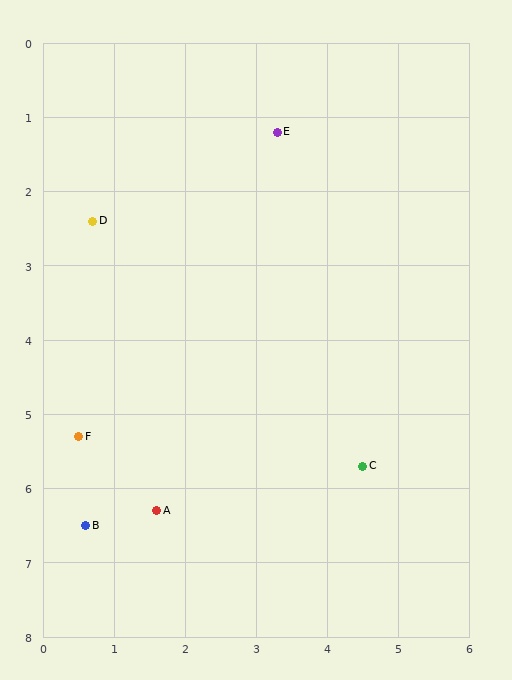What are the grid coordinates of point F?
Point F is at approximately (0.5, 5.3).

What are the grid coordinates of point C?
Point C is at approximately (4.5, 5.7).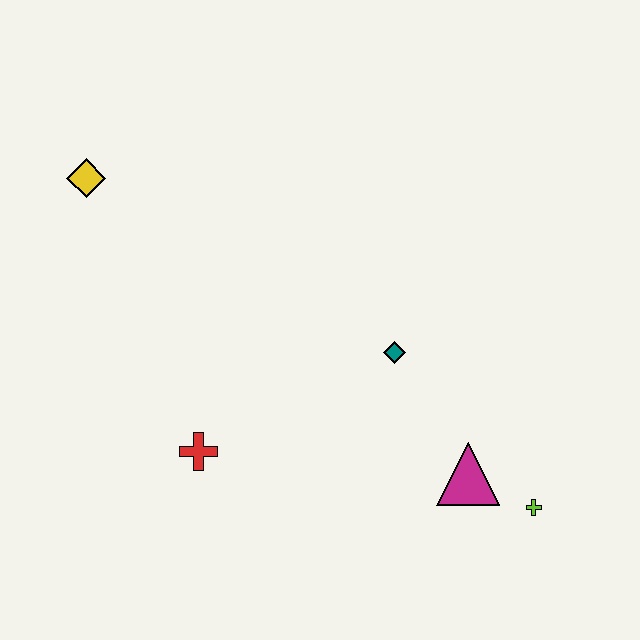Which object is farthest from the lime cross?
The yellow diamond is farthest from the lime cross.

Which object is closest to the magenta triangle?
The lime cross is closest to the magenta triangle.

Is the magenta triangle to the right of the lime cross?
No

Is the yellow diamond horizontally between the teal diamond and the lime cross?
No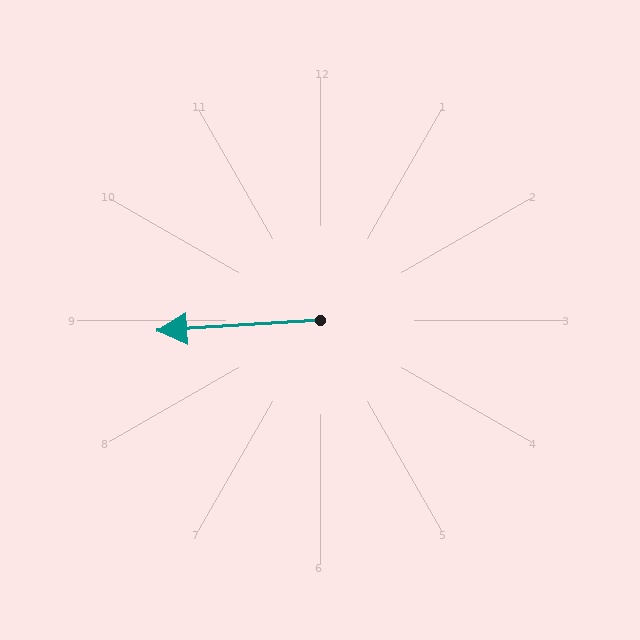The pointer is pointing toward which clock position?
Roughly 9 o'clock.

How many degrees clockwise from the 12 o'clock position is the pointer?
Approximately 266 degrees.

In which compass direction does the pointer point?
West.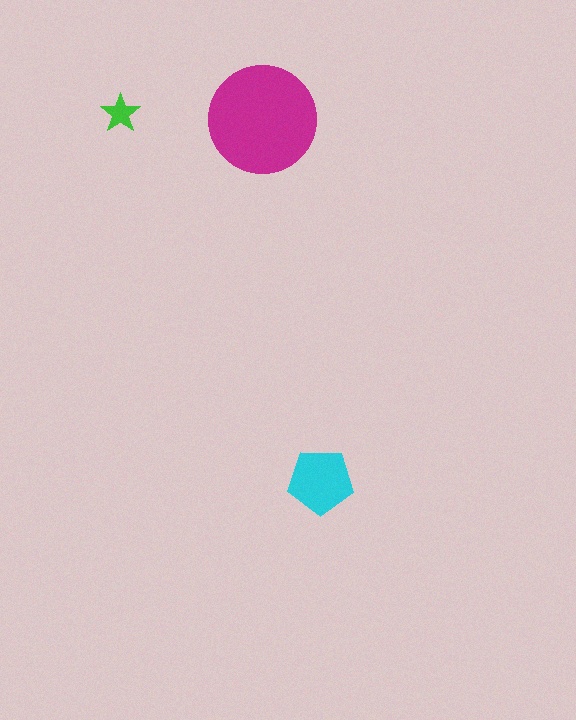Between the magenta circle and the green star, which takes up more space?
The magenta circle.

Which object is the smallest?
The green star.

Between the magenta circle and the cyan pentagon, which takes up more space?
The magenta circle.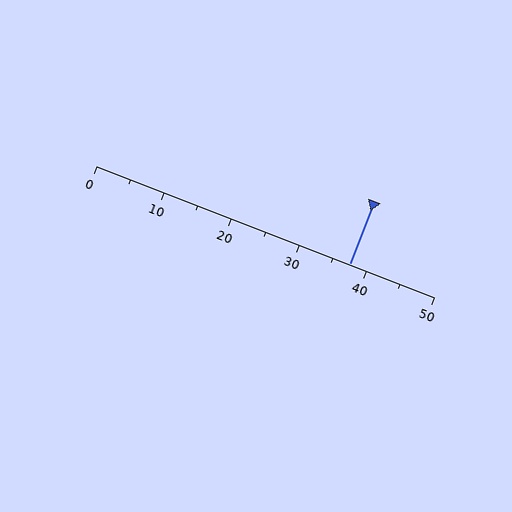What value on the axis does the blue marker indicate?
The marker indicates approximately 37.5.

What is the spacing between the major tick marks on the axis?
The major ticks are spaced 10 apart.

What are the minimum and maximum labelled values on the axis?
The axis runs from 0 to 50.